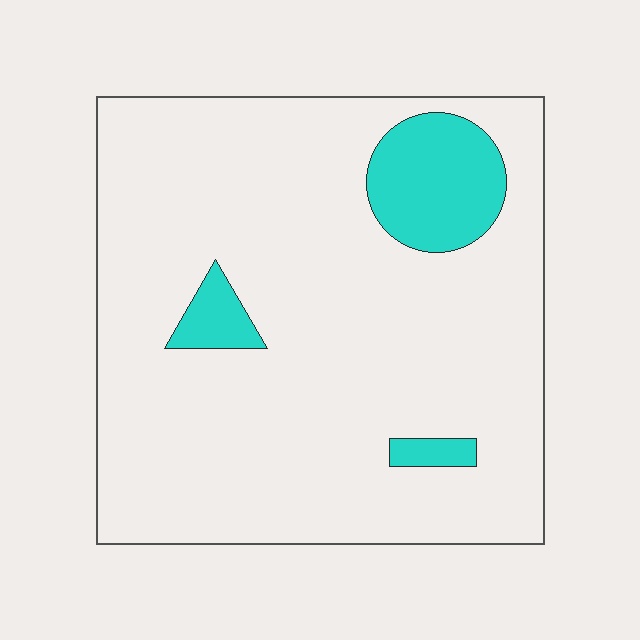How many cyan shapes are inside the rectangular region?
3.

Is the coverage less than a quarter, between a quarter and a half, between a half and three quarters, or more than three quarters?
Less than a quarter.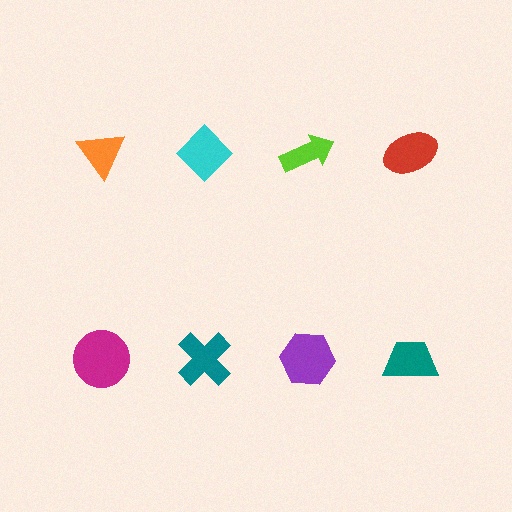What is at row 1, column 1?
An orange triangle.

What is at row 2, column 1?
A magenta circle.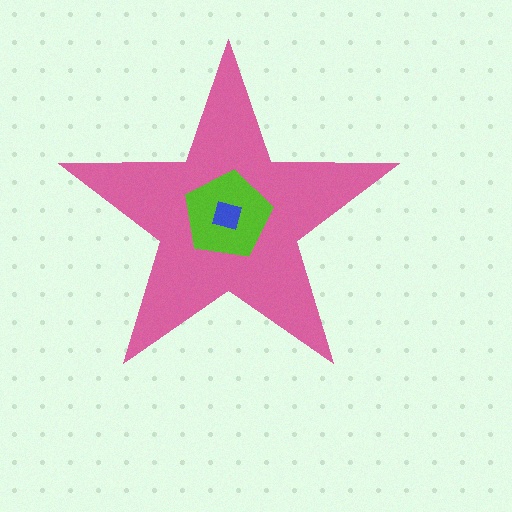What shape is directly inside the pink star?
The lime pentagon.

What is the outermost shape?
The pink star.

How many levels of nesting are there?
3.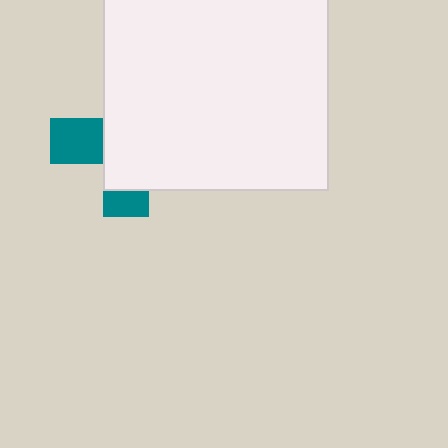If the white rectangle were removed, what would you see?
You would see the complete teal cross.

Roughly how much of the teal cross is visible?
A small part of it is visible (roughly 31%).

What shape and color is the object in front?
The object in front is a white rectangle.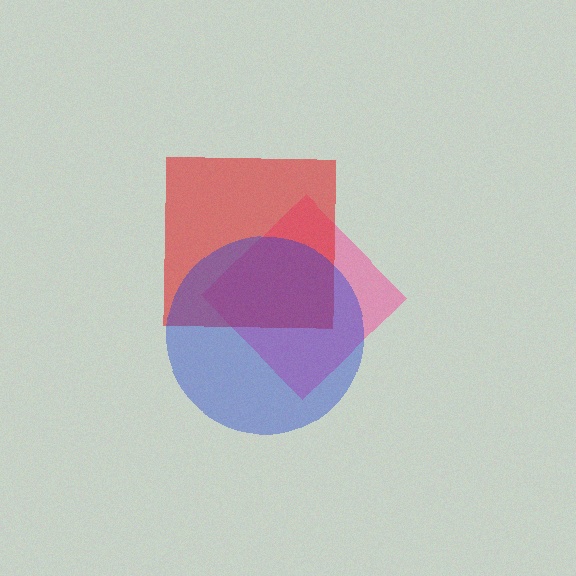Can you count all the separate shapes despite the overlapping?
Yes, there are 3 separate shapes.